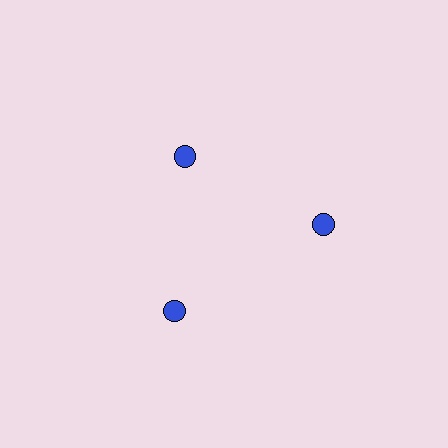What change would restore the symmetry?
The symmetry would be restored by moving it outward, back onto the ring so that all 3 circles sit at equal angles and equal distance from the center.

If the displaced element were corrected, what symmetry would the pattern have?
It would have 3-fold rotational symmetry — the pattern would map onto itself every 120 degrees.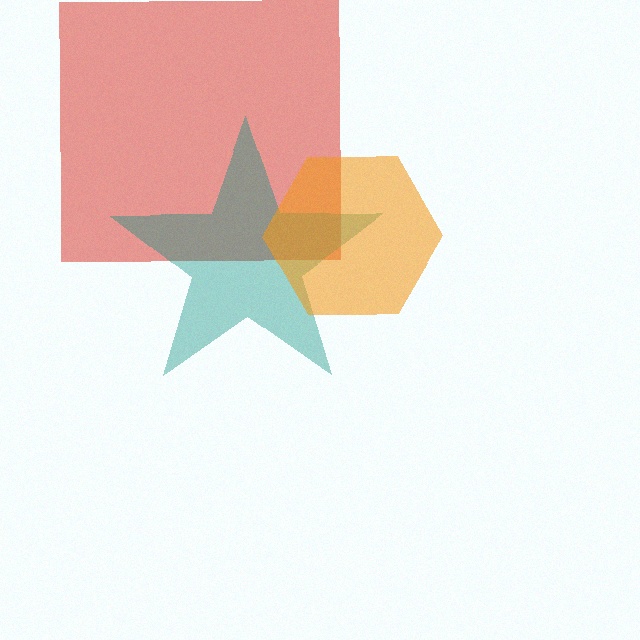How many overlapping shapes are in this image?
There are 3 overlapping shapes in the image.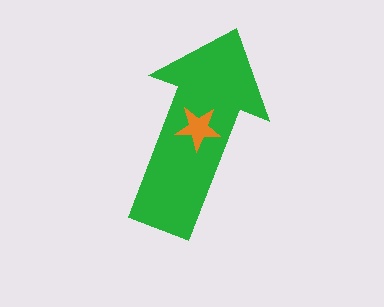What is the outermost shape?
The green arrow.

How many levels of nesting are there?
2.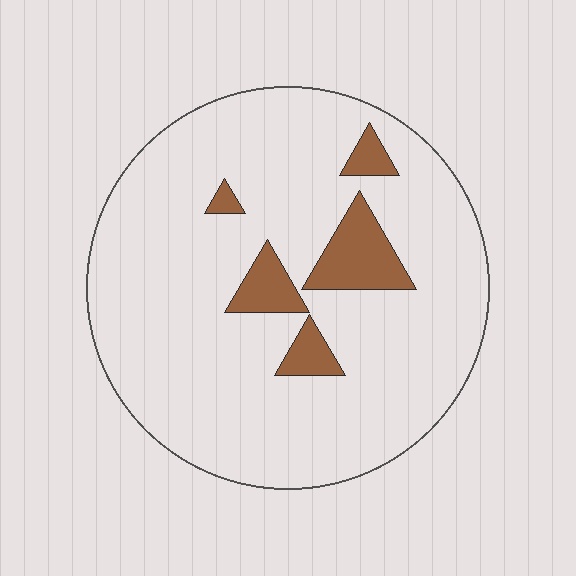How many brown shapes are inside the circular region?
5.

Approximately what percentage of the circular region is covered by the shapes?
Approximately 10%.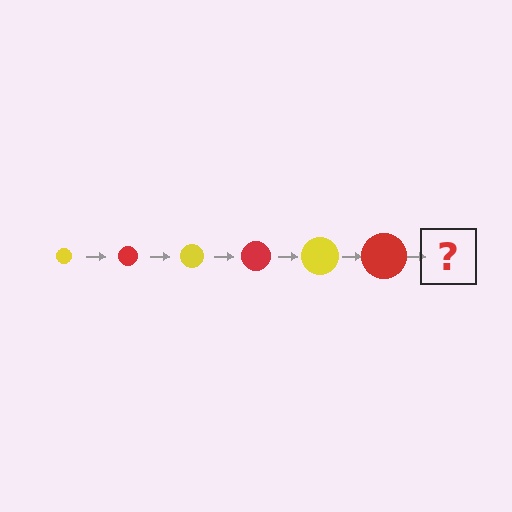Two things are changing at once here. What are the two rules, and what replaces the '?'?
The two rules are that the circle grows larger each step and the color cycles through yellow and red. The '?' should be a yellow circle, larger than the previous one.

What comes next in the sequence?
The next element should be a yellow circle, larger than the previous one.